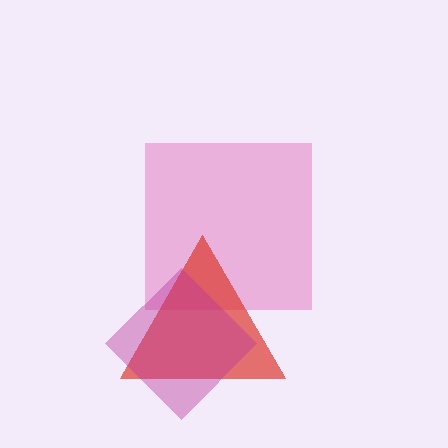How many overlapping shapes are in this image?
There are 3 overlapping shapes in the image.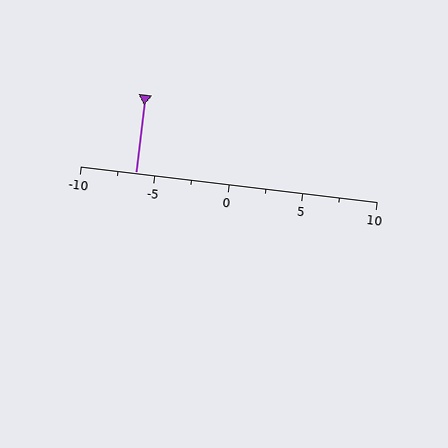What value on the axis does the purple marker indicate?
The marker indicates approximately -6.2.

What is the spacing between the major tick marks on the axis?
The major ticks are spaced 5 apart.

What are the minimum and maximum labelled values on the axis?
The axis runs from -10 to 10.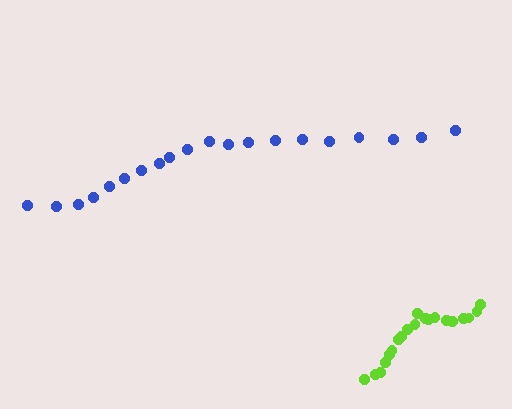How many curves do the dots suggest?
There are 2 distinct paths.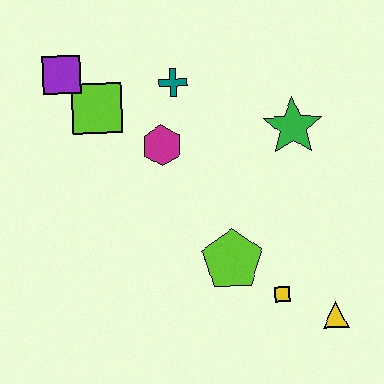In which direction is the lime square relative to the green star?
The lime square is to the left of the green star.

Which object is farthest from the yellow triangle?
The purple square is farthest from the yellow triangle.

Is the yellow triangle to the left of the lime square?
No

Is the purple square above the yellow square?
Yes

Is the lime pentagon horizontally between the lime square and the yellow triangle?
Yes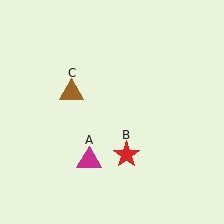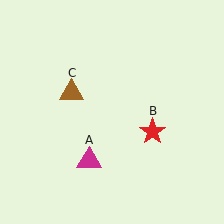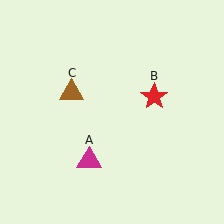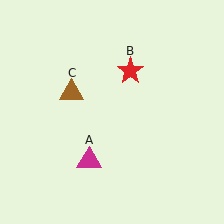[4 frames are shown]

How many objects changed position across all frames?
1 object changed position: red star (object B).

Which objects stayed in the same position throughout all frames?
Magenta triangle (object A) and brown triangle (object C) remained stationary.